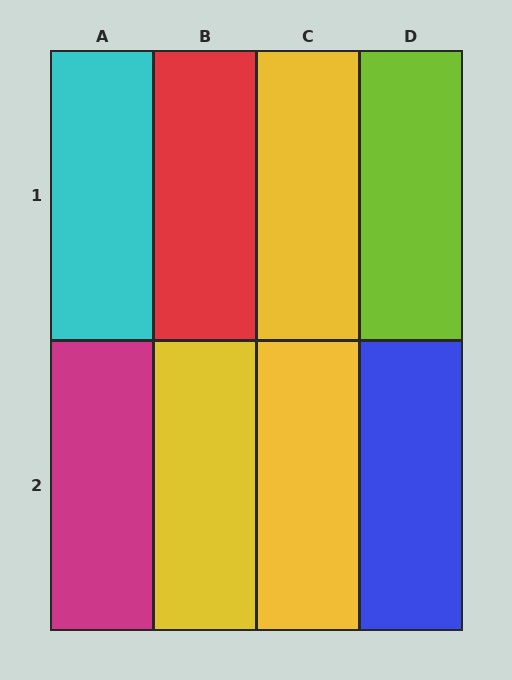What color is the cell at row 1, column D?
Lime.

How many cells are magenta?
1 cell is magenta.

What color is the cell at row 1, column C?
Yellow.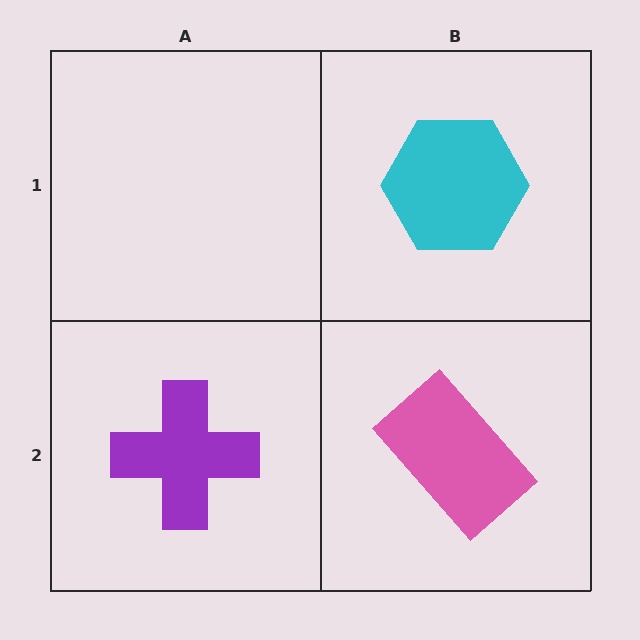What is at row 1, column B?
A cyan hexagon.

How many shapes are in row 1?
1 shape.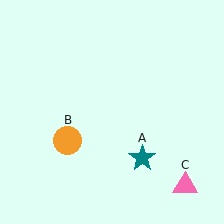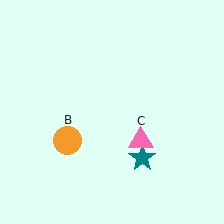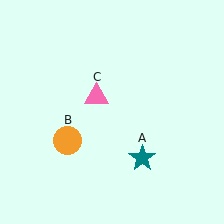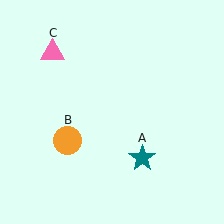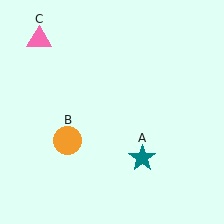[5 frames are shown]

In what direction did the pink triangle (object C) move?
The pink triangle (object C) moved up and to the left.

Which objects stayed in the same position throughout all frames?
Teal star (object A) and orange circle (object B) remained stationary.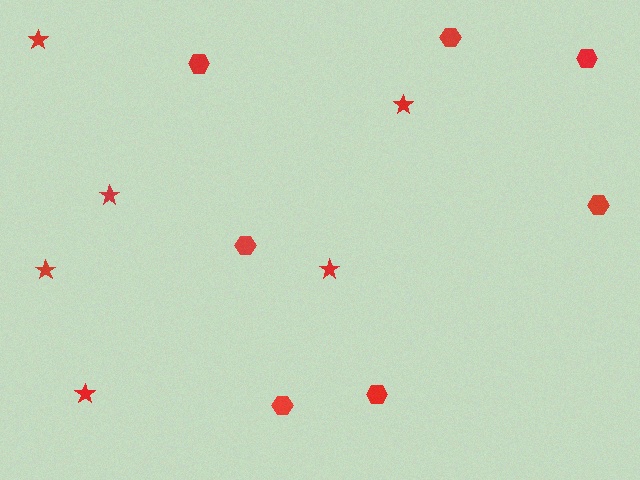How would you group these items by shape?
There are 2 groups: one group of stars (6) and one group of hexagons (7).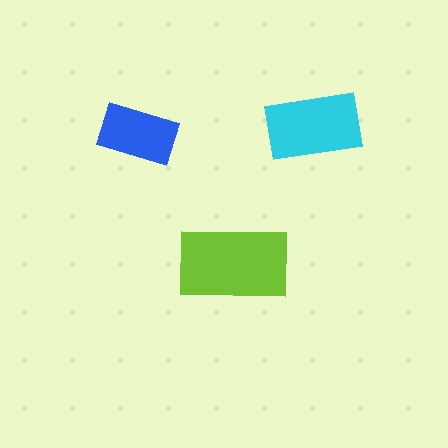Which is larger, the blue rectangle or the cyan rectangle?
The cyan one.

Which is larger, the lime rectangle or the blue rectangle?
The lime one.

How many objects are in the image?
There are 3 objects in the image.